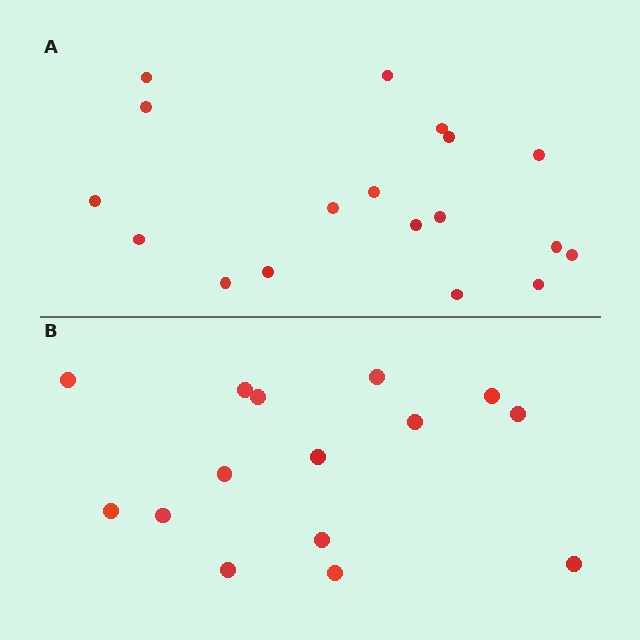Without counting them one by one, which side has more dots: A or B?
Region A (the top region) has more dots.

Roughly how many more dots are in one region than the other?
Region A has just a few more — roughly 2 or 3 more dots than region B.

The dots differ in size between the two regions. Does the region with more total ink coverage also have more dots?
No. Region B has more total ink coverage because its dots are larger, but region A actually contains more individual dots. Total area can be misleading — the number of items is what matters here.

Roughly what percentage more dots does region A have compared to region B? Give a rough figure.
About 20% more.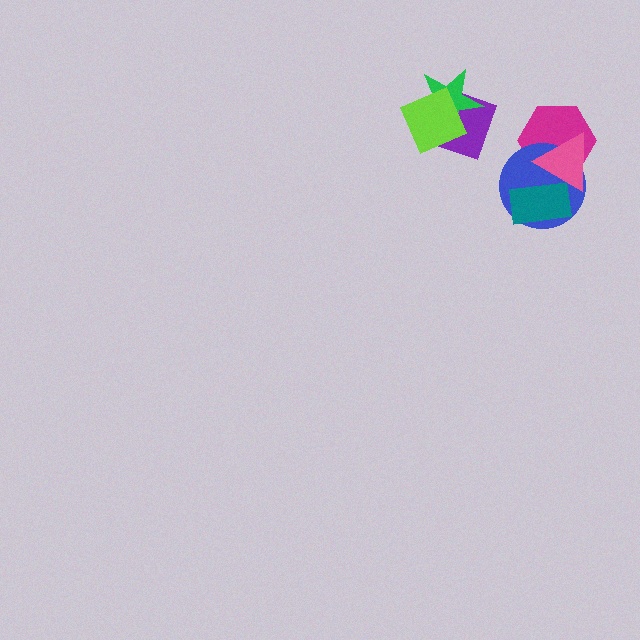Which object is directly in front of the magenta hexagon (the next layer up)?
The blue circle is directly in front of the magenta hexagon.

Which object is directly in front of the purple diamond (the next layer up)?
The green star is directly in front of the purple diamond.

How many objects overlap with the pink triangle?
3 objects overlap with the pink triangle.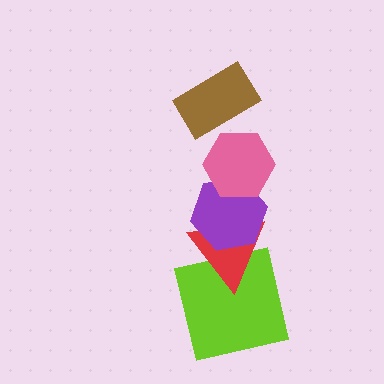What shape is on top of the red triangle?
The purple hexagon is on top of the red triangle.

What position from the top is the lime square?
The lime square is 5th from the top.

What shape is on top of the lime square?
The red triangle is on top of the lime square.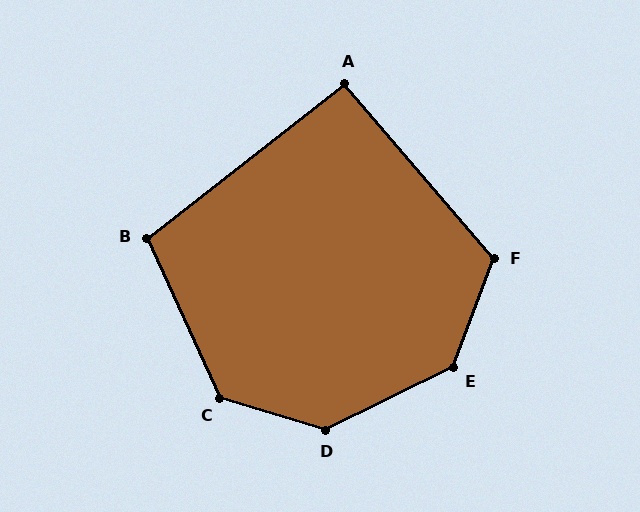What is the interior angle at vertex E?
Approximately 136 degrees (obtuse).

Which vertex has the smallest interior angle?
A, at approximately 92 degrees.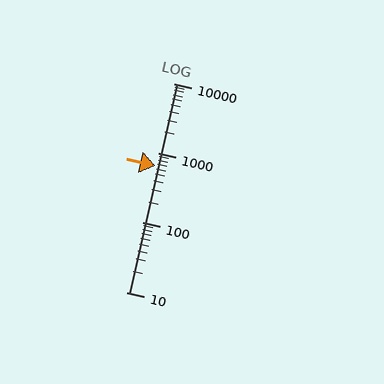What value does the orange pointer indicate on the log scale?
The pointer indicates approximately 660.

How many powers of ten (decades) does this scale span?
The scale spans 3 decades, from 10 to 10000.